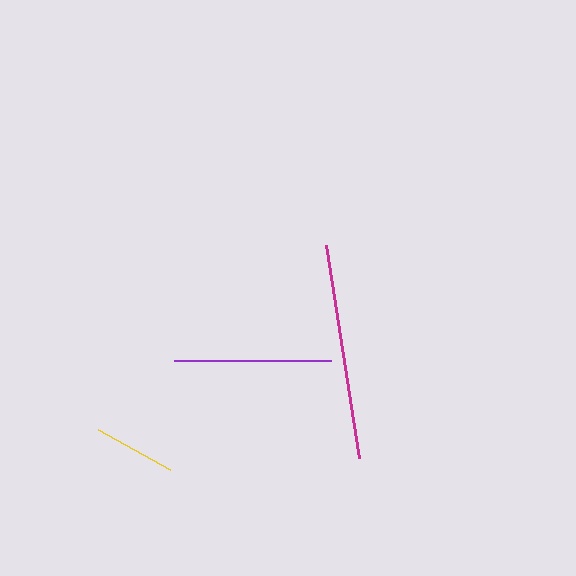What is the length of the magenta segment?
The magenta segment is approximately 216 pixels long.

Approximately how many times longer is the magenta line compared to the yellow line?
The magenta line is approximately 2.6 times the length of the yellow line.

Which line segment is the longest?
The magenta line is the longest at approximately 216 pixels.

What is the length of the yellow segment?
The yellow segment is approximately 82 pixels long.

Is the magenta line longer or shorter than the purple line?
The magenta line is longer than the purple line.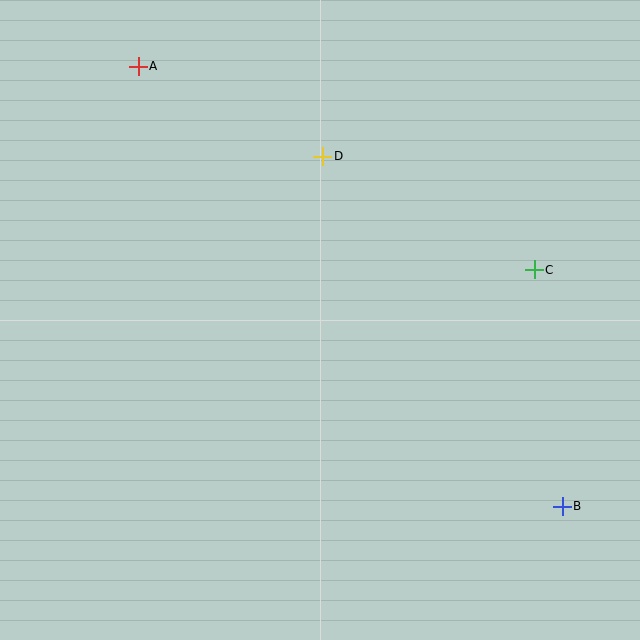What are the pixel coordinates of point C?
Point C is at (534, 270).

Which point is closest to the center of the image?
Point D at (323, 156) is closest to the center.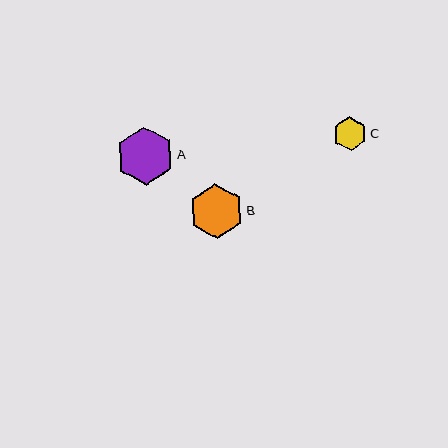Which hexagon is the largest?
Hexagon A is the largest with a size of approximately 58 pixels.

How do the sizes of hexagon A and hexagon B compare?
Hexagon A and hexagon B are approximately the same size.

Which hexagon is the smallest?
Hexagon C is the smallest with a size of approximately 34 pixels.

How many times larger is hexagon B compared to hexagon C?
Hexagon B is approximately 1.6 times the size of hexagon C.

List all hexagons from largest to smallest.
From largest to smallest: A, B, C.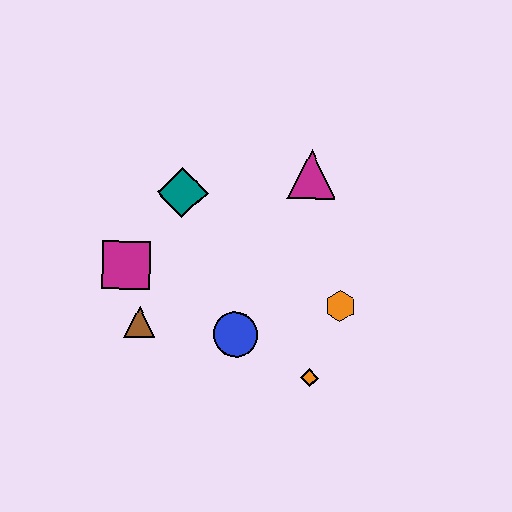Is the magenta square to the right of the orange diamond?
No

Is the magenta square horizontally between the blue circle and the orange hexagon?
No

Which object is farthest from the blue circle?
The magenta triangle is farthest from the blue circle.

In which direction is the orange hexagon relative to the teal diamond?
The orange hexagon is to the right of the teal diamond.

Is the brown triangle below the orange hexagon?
Yes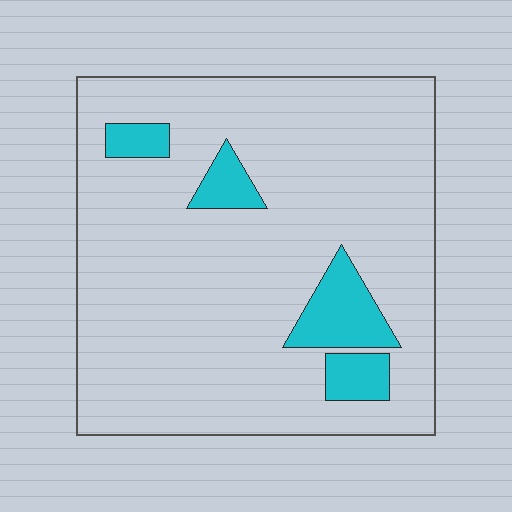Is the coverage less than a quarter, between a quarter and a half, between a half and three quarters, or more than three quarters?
Less than a quarter.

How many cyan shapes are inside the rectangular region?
4.